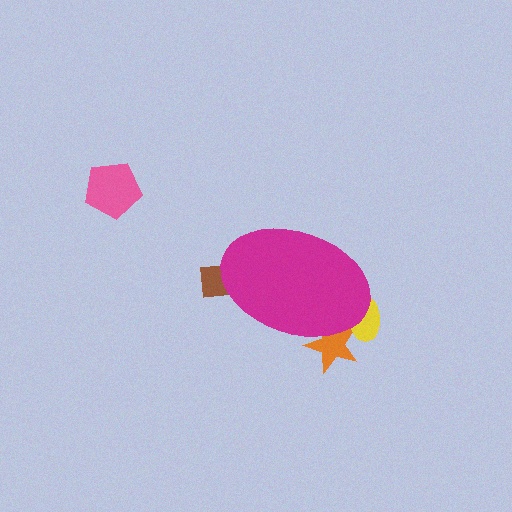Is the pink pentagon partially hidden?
No, the pink pentagon is fully visible.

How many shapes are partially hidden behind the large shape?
3 shapes are partially hidden.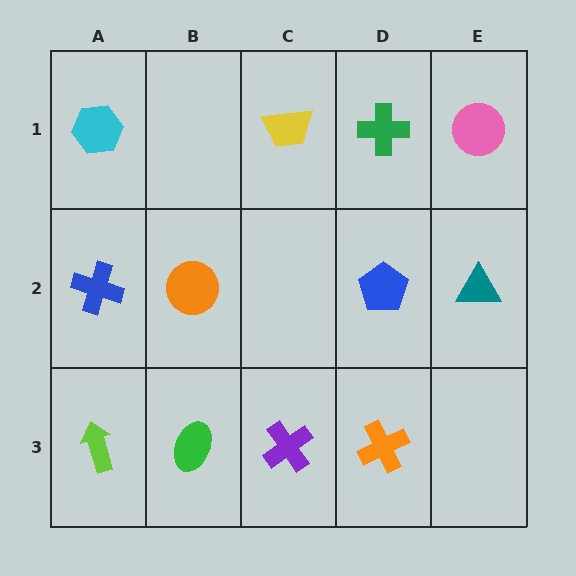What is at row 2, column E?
A teal triangle.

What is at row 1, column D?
A green cross.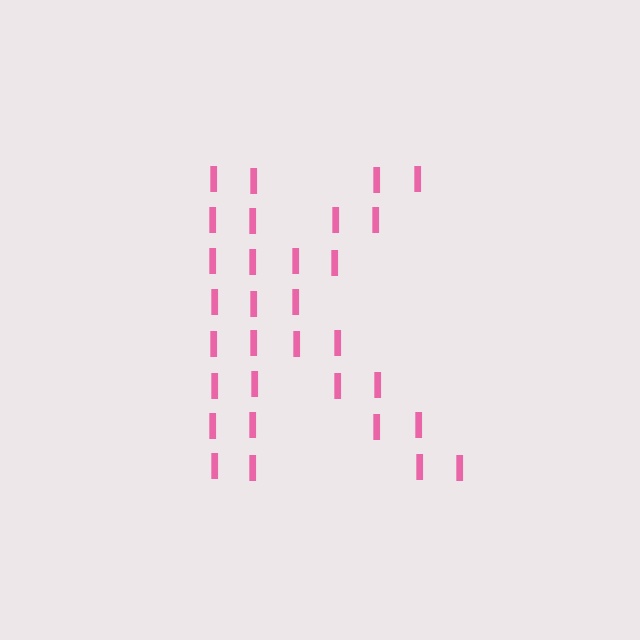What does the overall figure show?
The overall figure shows the letter K.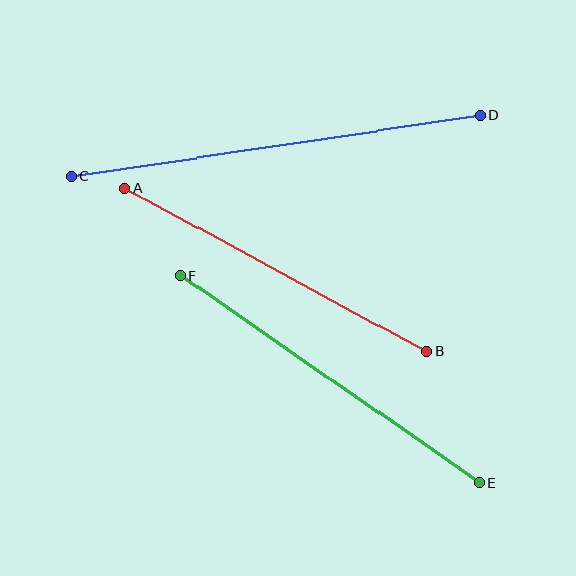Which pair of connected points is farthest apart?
Points C and D are farthest apart.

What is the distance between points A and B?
The distance is approximately 343 pixels.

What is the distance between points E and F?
The distance is approximately 364 pixels.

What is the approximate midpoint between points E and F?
The midpoint is at approximately (330, 379) pixels.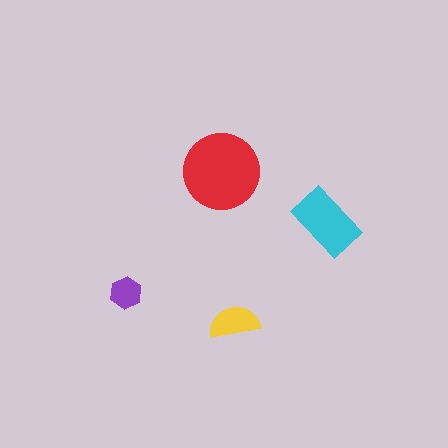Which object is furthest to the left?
The purple hexagon is leftmost.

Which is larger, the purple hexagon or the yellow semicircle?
The yellow semicircle.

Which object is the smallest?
The purple hexagon.